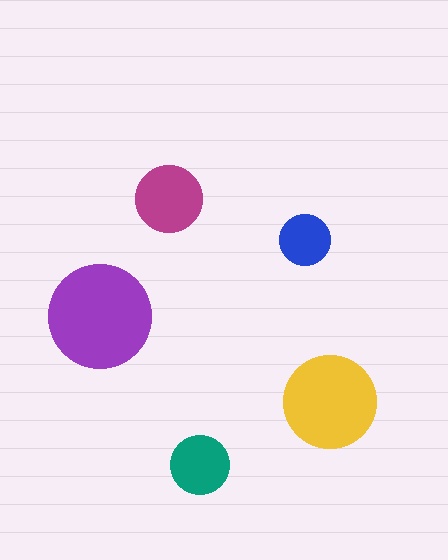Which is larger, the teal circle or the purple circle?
The purple one.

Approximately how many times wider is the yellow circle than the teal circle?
About 1.5 times wider.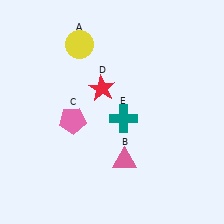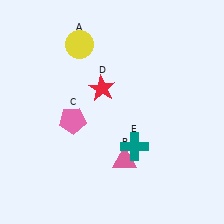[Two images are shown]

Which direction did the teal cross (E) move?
The teal cross (E) moved down.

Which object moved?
The teal cross (E) moved down.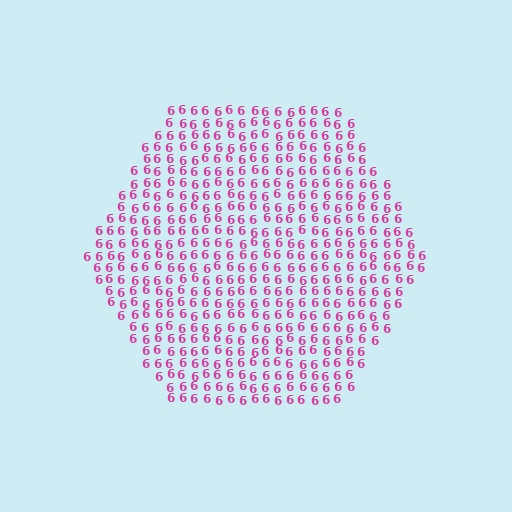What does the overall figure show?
The overall figure shows a hexagon.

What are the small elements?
The small elements are digit 6's.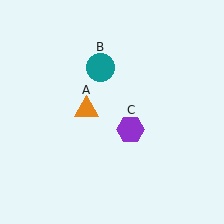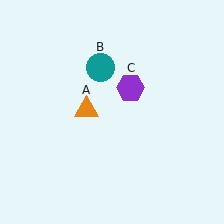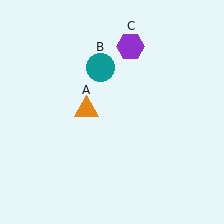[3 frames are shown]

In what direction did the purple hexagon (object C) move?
The purple hexagon (object C) moved up.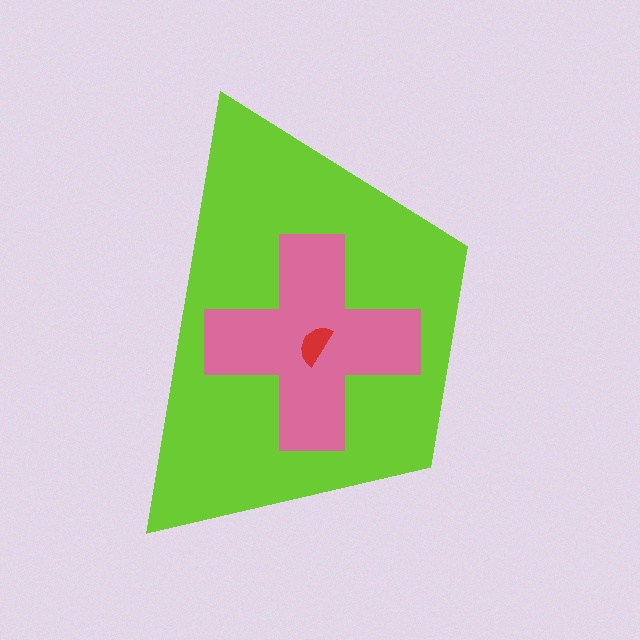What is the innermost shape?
The red semicircle.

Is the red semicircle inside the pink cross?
Yes.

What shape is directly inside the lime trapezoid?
The pink cross.